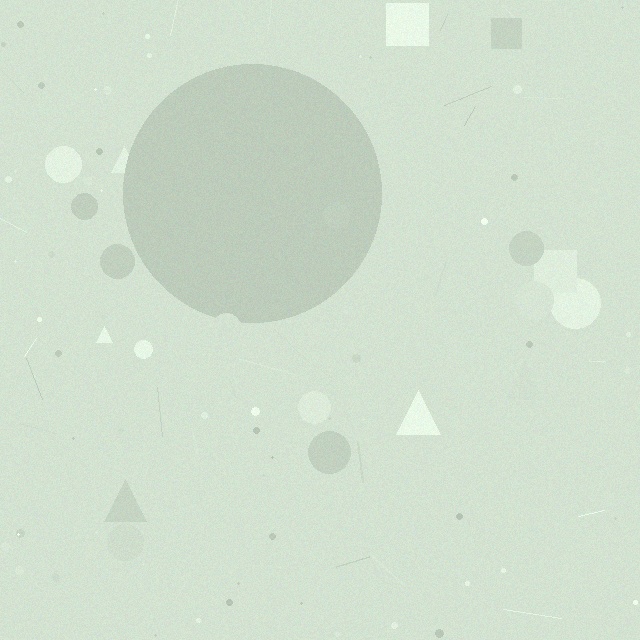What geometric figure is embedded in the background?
A circle is embedded in the background.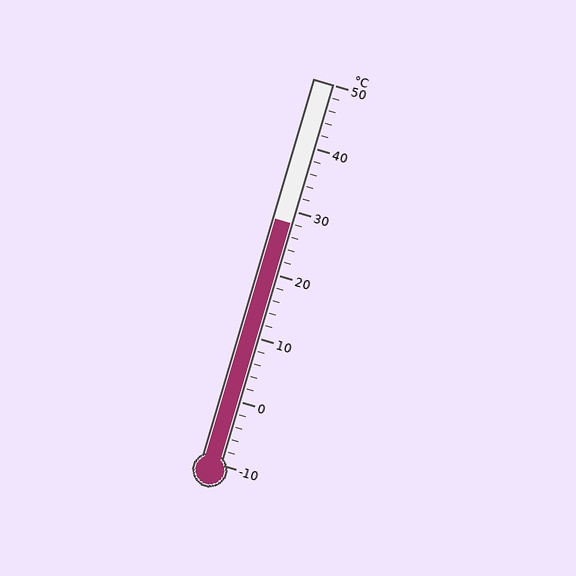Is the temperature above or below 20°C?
The temperature is above 20°C.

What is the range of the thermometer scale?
The thermometer scale ranges from -10°C to 50°C.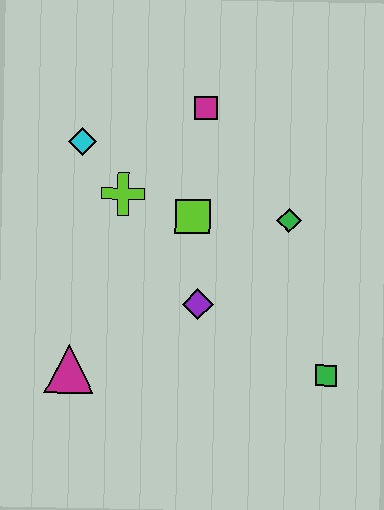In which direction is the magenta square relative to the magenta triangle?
The magenta square is above the magenta triangle.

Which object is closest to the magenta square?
The lime square is closest to the magenta square.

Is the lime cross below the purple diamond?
No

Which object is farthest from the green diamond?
The magenta triangle is farthest from the green diamond.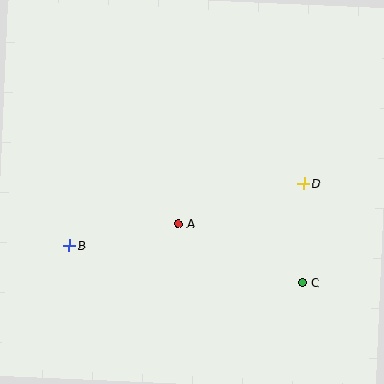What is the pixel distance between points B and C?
The distance between B and C is 237 pixels.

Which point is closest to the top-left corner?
Point B is closest to the top-left corner.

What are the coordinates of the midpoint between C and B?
The midpoint between C and B is at (186, 264).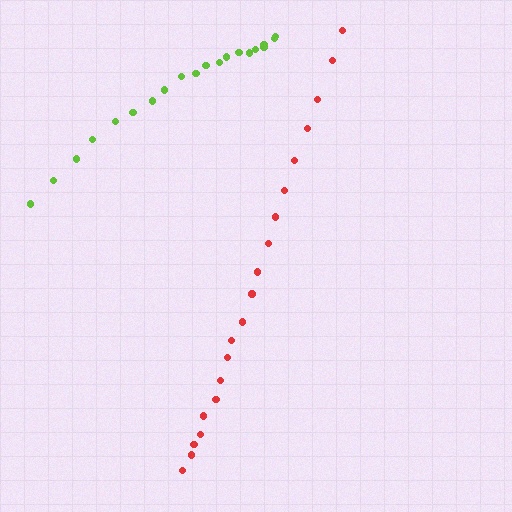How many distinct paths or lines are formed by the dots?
There are 2 distinct paths.